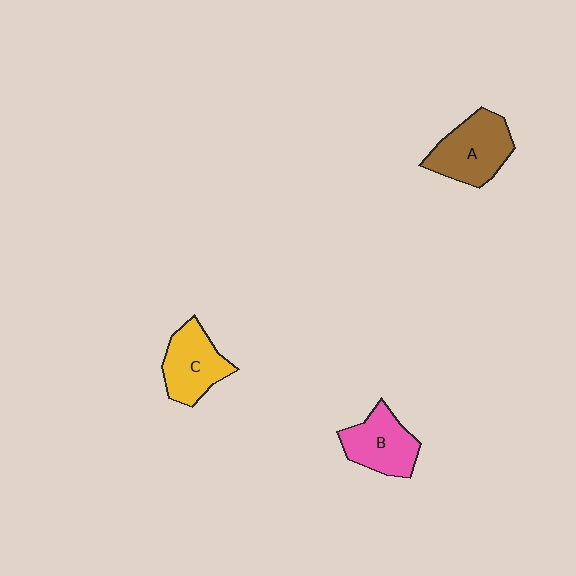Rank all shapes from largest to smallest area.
From largest to smallest: A (brown), C (yellow), B (pink).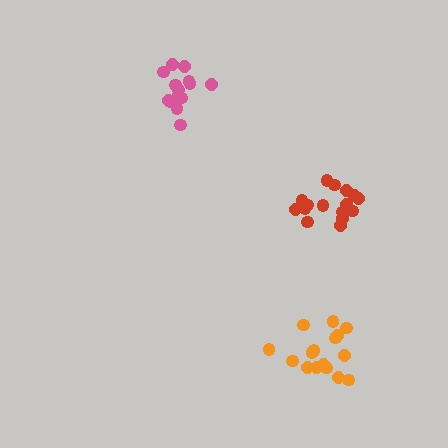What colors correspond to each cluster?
The clusters are colored: red, pink, orange.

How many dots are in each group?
Group 1: 17 dots, Group 2: 14 dots, Group 3: 16 dots (47 total).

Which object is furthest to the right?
The red cluster is rightmost.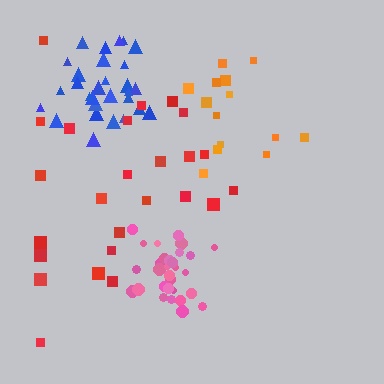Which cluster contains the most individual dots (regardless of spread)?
Blue (30).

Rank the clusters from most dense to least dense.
pink, blue, orange, red.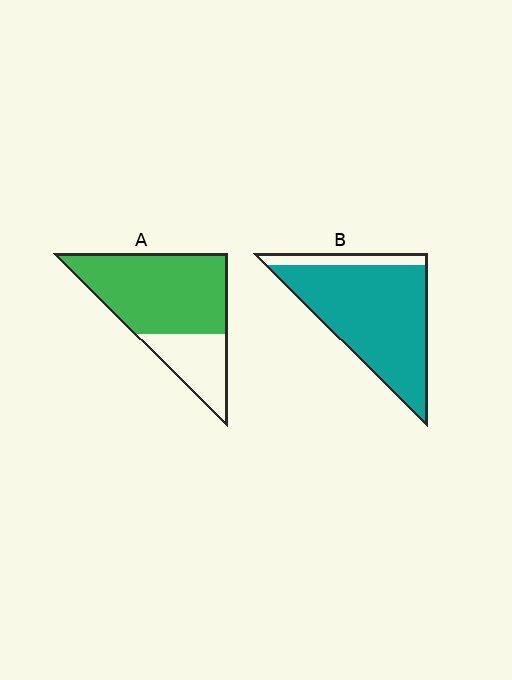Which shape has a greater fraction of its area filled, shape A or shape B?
Shape B.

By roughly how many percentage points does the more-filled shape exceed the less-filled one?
By roughly 15 percentage points (B over A).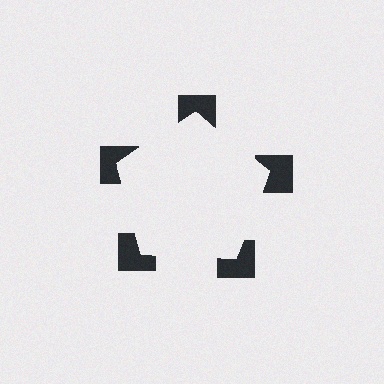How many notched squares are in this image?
There are 5 — one at each vertex of the illusory pentagon.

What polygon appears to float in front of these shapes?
An illusory pentagon — its edges are inferred from the aligned wedge cuts in the notched squares, not physically drawn.